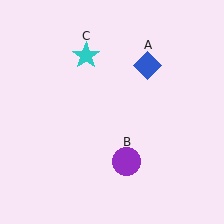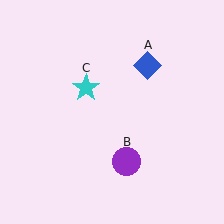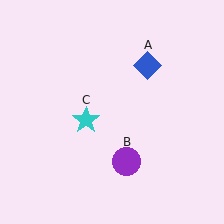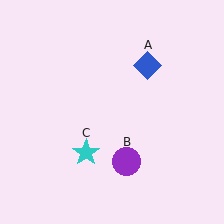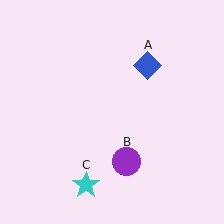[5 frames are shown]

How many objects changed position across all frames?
1 object changed position: cyan star (object C).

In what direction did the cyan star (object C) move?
The cyan star (object C) moved down.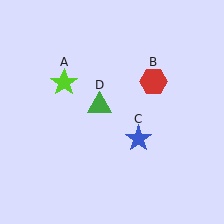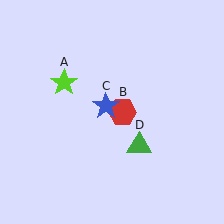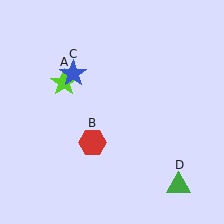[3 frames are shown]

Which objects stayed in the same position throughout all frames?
Lime star (object A) remained stationary.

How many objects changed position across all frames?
3 objects changed position: red hexagon (object B), blue star (object C), green triangle (object D).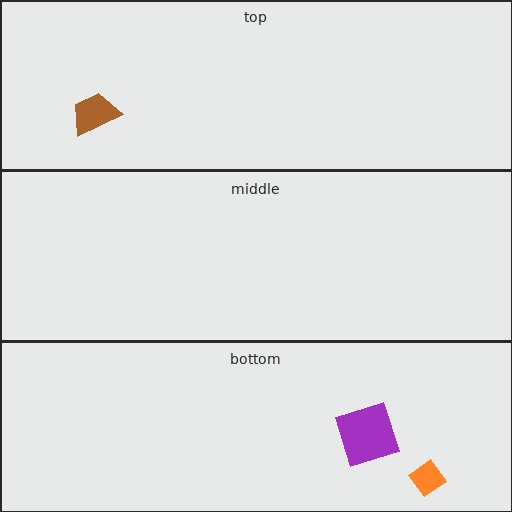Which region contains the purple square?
The bottom region.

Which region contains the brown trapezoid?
The top region.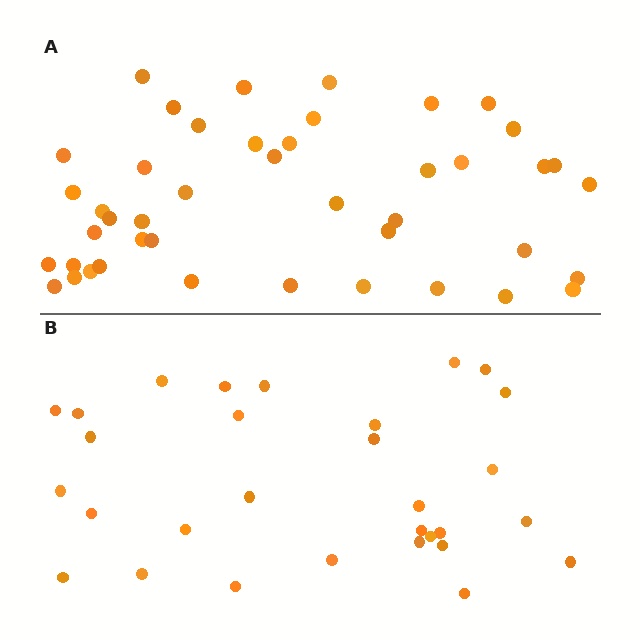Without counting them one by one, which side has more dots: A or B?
Region A (the top region) has more dots.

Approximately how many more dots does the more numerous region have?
Region A has approximately 15 more dots than region B.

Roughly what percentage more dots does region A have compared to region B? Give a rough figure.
About 45% more.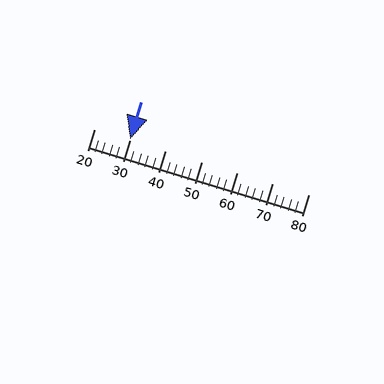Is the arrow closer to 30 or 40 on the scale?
The arrow is closer to 30.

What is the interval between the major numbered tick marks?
The major tick marks are spaced 10 units apart.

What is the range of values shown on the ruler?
The ruler shows values from 20 to 80.